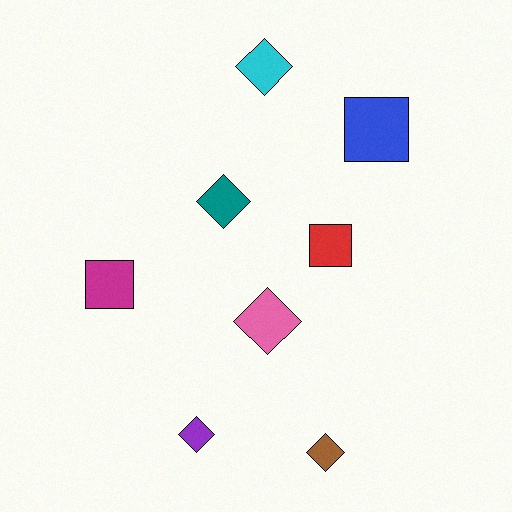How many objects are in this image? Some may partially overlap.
There are 8 objects.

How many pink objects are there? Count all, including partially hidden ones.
There is 1 pink object.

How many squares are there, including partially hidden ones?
There are 3 squares.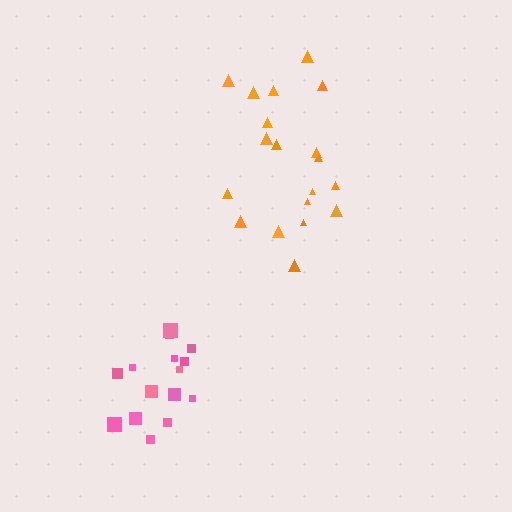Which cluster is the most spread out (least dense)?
Orange.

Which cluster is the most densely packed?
Pink.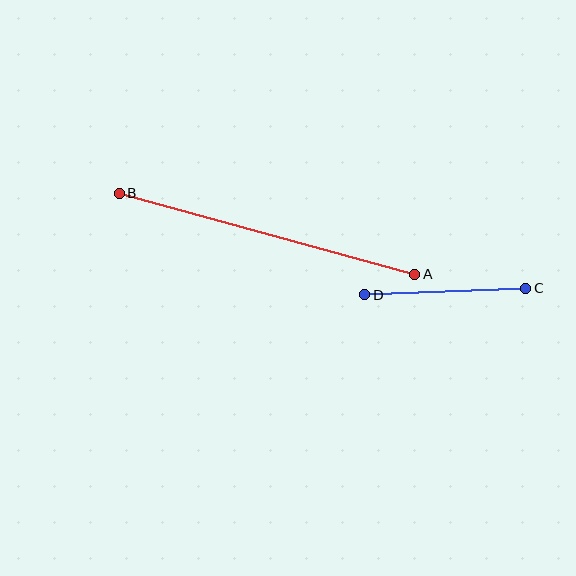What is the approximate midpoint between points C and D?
The midpoint is at approximately (445, 291) pixels.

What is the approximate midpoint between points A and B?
The midpoint is at approximately (267, 234) pixels.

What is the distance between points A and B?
The distance is approximately 306 pixels.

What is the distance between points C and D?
The distance is approximately 161 pixels.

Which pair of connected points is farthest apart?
Points A and B are farthest apart.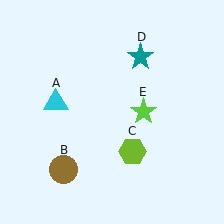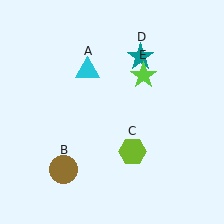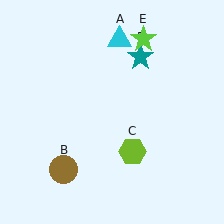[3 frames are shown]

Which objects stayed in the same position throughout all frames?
Brown circle (object B) and lime hexagon (object C) and teal star (object D) remained stationary.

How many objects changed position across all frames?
2 objects changed position: cyan triangle (object A), lime star (object E).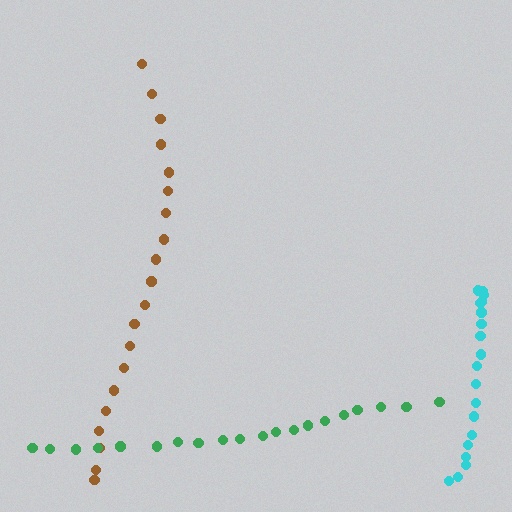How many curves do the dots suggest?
There are 3 distinct paths.